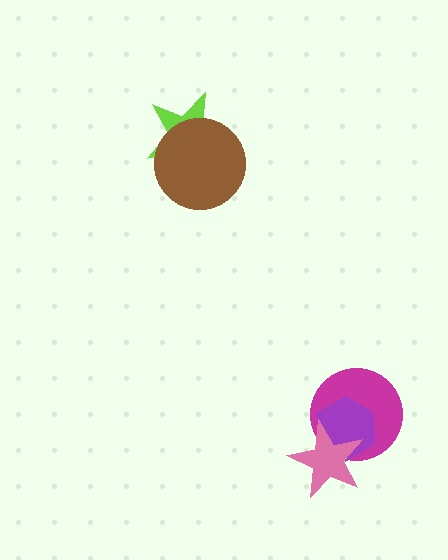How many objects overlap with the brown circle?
1 object overlaps with the brown circle.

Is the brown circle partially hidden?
No, no other shape covers it.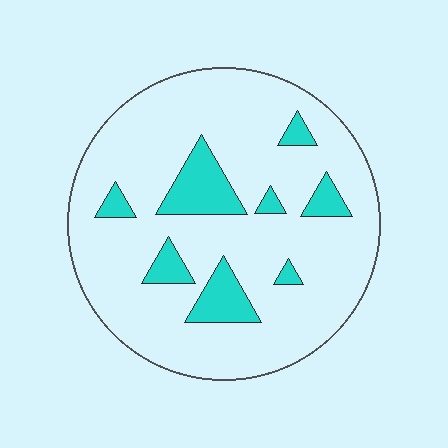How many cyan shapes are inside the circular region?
8.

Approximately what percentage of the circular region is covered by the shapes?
Approximately 15%.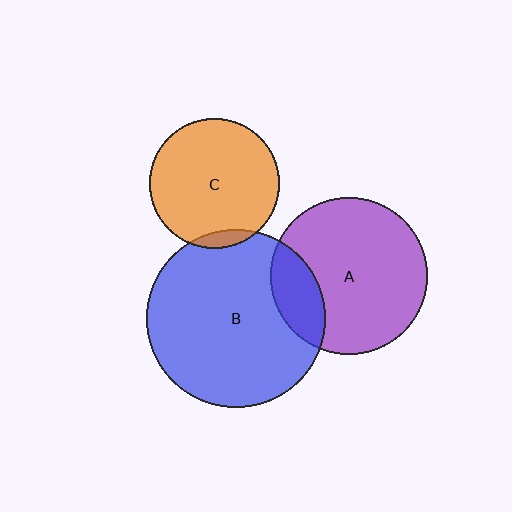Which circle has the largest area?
Circle B (blue).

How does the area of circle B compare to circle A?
Approximately 1.3 times.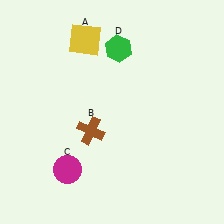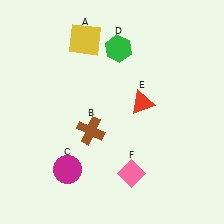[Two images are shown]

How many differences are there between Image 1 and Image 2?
There are 2 differences between the two images.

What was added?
A red triangle (E), a pink diamond (F) were added in Image 2.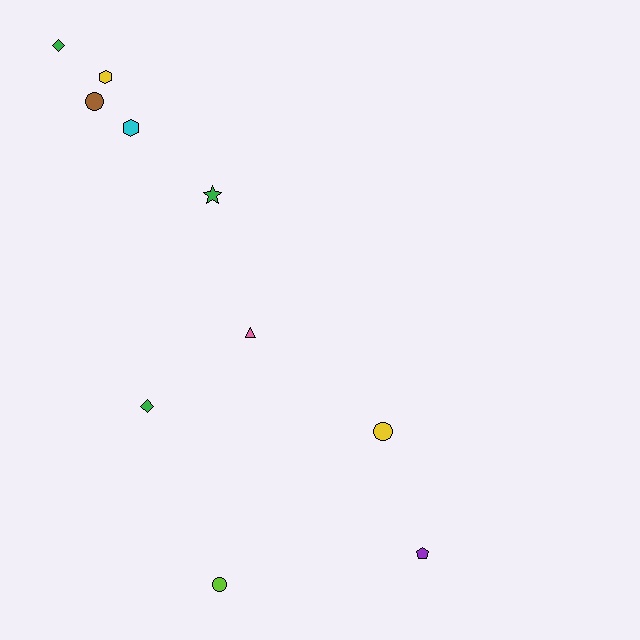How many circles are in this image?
There are 3 circles.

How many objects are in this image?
There are 10 objects.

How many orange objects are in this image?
There are no orange objects.